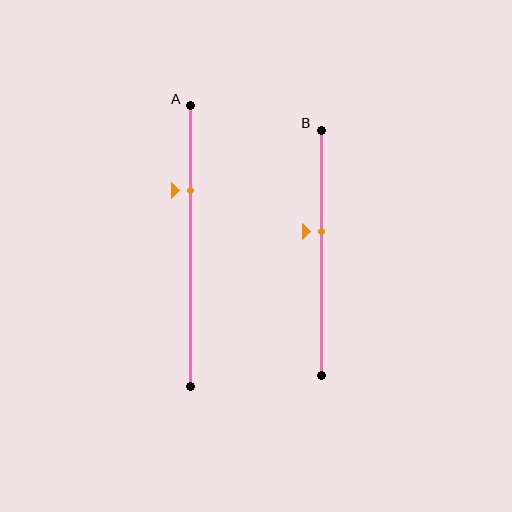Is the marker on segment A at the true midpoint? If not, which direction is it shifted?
No, the marker on segment A is shifted upward by about 20% of the segment length.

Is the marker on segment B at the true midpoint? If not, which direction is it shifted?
No, the marker on segment B is shifted upward by about 9% of the segment length.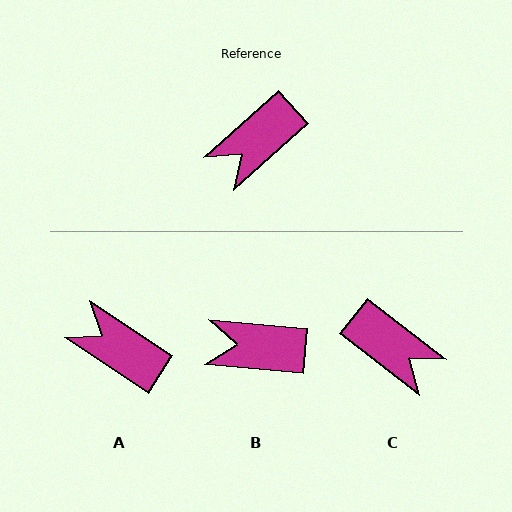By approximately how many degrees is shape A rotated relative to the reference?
Approximately 75 degrees clockwise.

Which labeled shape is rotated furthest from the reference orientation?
C, about 100 degrees away.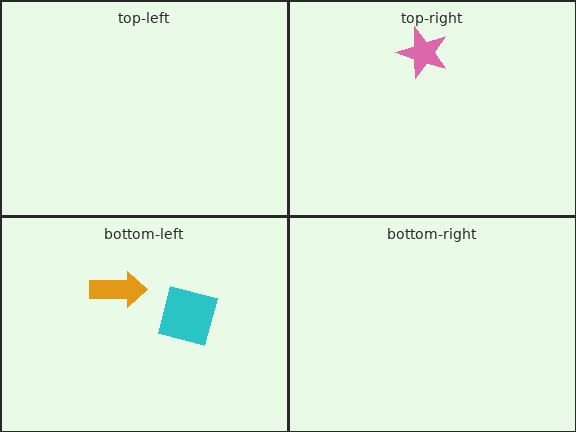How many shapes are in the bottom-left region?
2.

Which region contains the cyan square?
The bottom-left region.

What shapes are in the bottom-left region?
The orange arrow, the cyan square.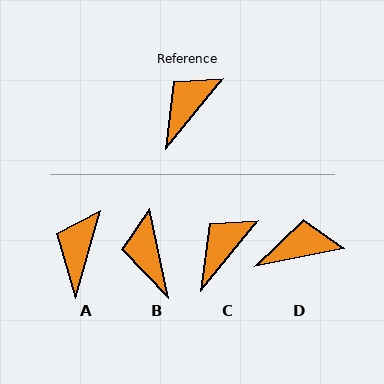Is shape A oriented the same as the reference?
No, it is off by about 24 degrees.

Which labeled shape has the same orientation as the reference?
C.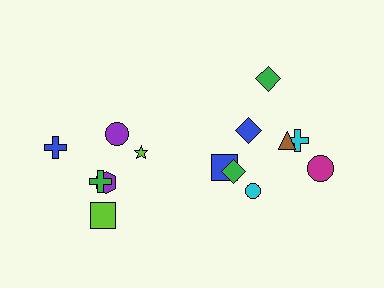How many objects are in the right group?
There are 8 objects.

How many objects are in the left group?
There are 6 objects.